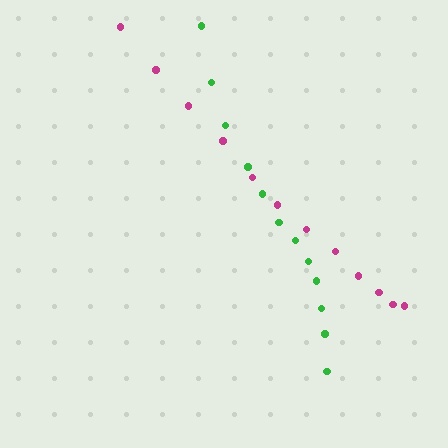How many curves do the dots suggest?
There are 2 distinct paths.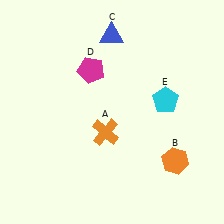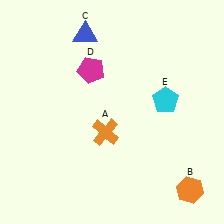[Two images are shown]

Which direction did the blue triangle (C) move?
The blue triangle (C) moved left.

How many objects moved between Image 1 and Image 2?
2 objects moved between the two images.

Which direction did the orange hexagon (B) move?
The orange hexagon (B) moved down.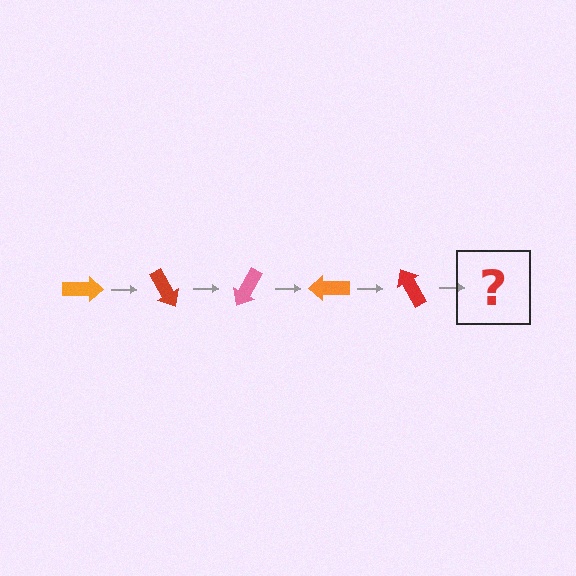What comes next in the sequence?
The next element should be a pink arrow, rotated 300 degrees from the start.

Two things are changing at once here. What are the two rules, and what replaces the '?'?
The two rules are that it rotates 60 degrees each step and the color cycles through orange, red, and pink. The '?' should be a pink arrow, rotated 300 degrees from the start.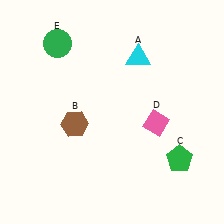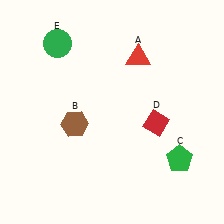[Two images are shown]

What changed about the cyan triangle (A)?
In Image 1, A is cyan. In Image 2, it changed to red.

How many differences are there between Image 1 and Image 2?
There are 2 differences between the two images.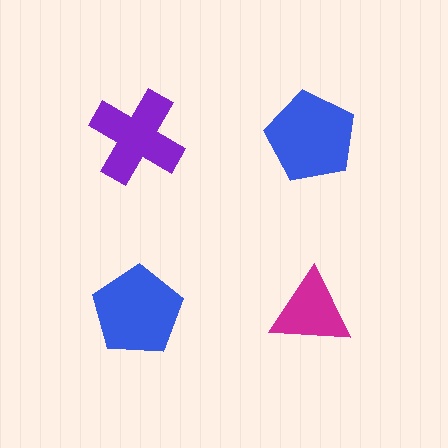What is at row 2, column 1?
A blue pentagon.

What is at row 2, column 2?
A magenta triangle.